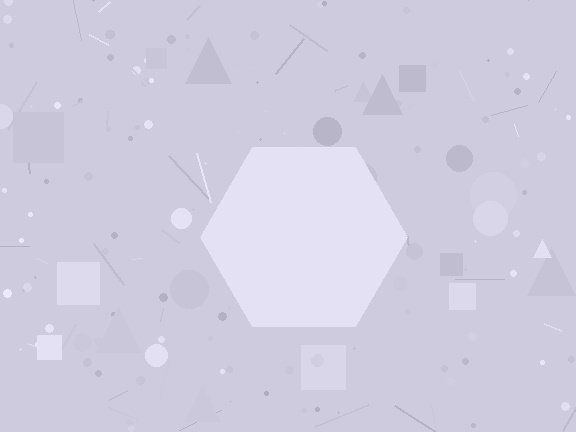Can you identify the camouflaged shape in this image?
The camouflaged shape is a hexagon.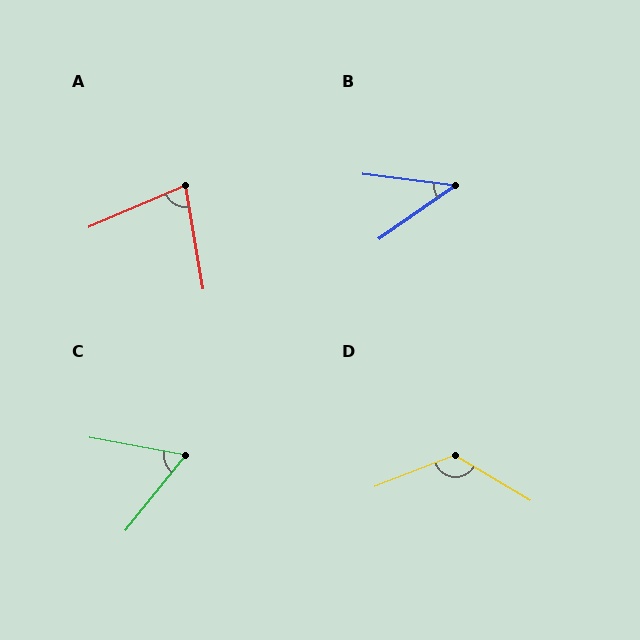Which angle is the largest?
D, at approximately 127 degrees.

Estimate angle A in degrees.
Approximately 77 degrees.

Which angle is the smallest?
B, at approximately 42 degrees.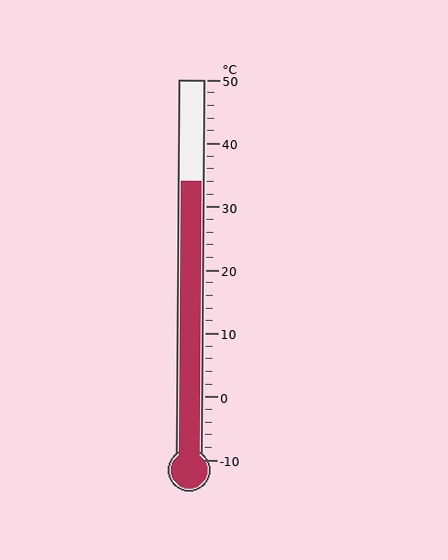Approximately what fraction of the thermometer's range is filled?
The thermometer is filled to approximately 75% of its range.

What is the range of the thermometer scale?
The thermometer scale ranges from -10°C to 50°C.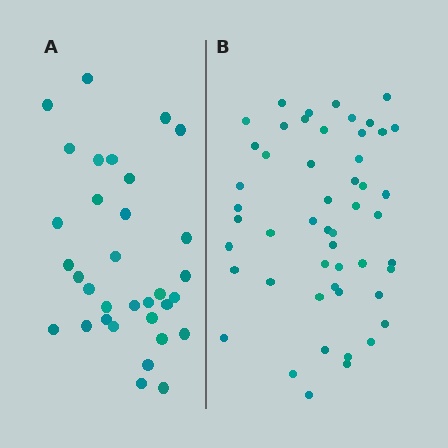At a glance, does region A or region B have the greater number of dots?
Region B (the right region) has more dots.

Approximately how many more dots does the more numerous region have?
Region B has approximately 20 more dots than region A.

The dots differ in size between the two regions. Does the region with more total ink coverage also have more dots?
No. Region A has more total ink coverage because its dots are larger, but region B actually contains more individual dots. Total area can be misleading — the number of items is what matters here.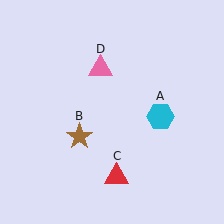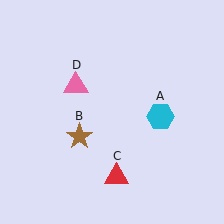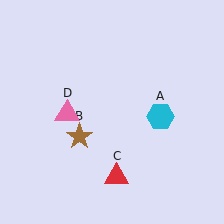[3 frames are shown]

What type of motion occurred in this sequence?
The pink triangle (object D) rotated counterclockwise around the center of the scene.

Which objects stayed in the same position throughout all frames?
Cyan hexagon (object A) and brown star (object B) and red triangle (object C) remained stationary.